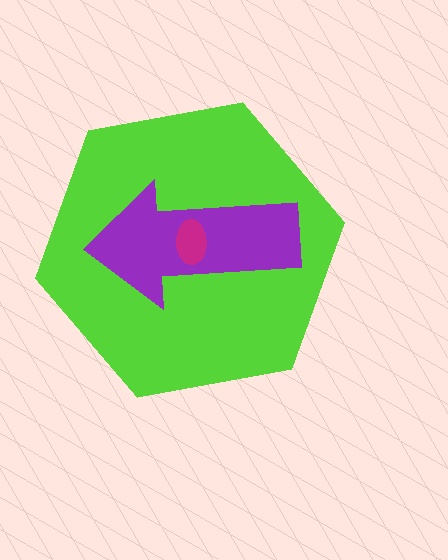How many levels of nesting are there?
3.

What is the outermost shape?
The lime hexagon.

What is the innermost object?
The magenta ellipse.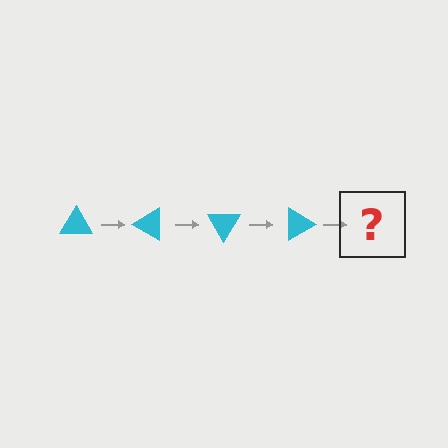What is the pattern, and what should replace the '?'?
The pattern is that the triangle rotates 30 degrees each step. The '?' should be a cyan triangle rotated 120 degrees.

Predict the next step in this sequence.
The next step is a cyan triangle rotated 120 degrees.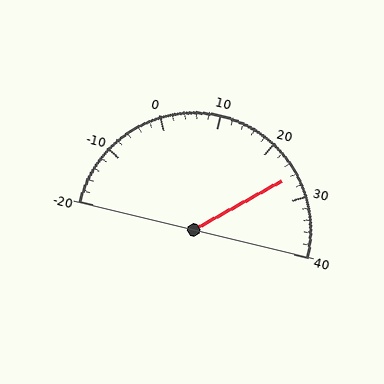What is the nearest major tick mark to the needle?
The nearest major tick mark is 30.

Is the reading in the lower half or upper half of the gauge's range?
The reading is in the upper half of the range (-20 to 40).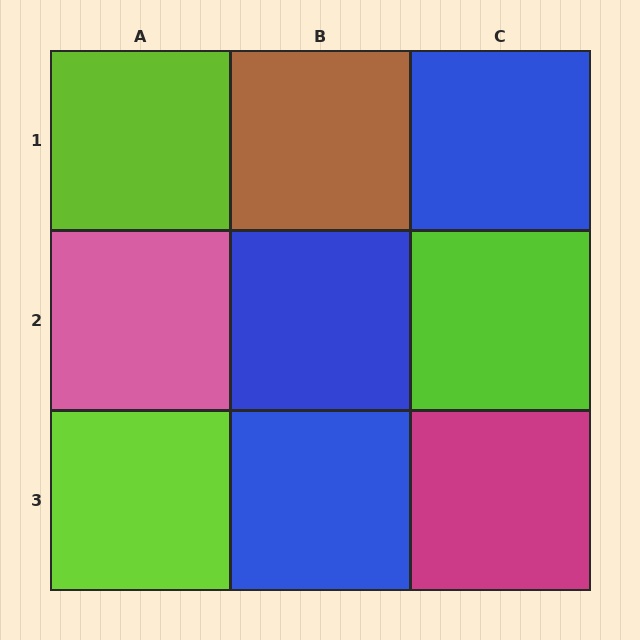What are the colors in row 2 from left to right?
Pink, blue, lime.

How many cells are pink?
1 cell is pink.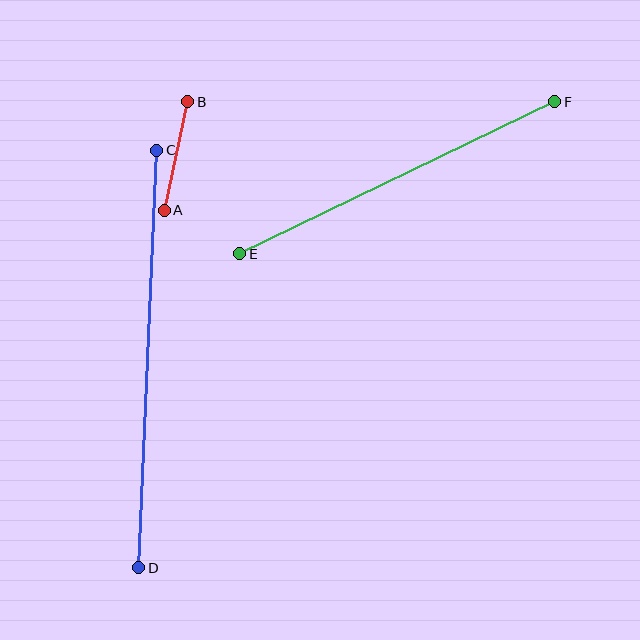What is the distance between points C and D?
The distance is approximately 418 pixels.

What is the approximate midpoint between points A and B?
The midpoint is at approximately (176, 156) pixels.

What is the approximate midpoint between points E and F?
The midpoint is at approximately (397, 178) pixels.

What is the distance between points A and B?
The distance is approximately 111 pixels.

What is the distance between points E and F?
The distance is approximately 350 pixels.